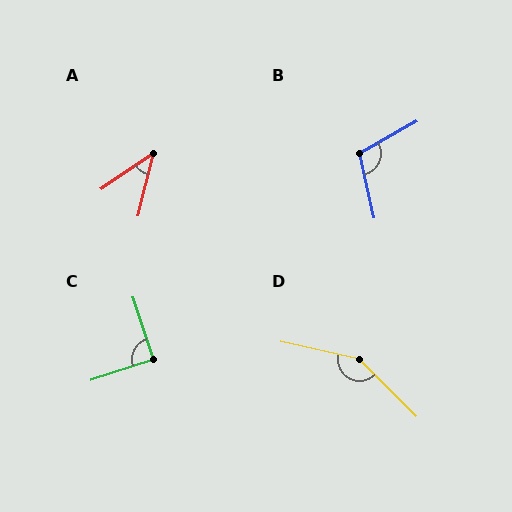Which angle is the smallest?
A, at approximately 41 degrees.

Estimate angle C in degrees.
Approximately 90 degrees.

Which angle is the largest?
D, at approximately 148 degrees.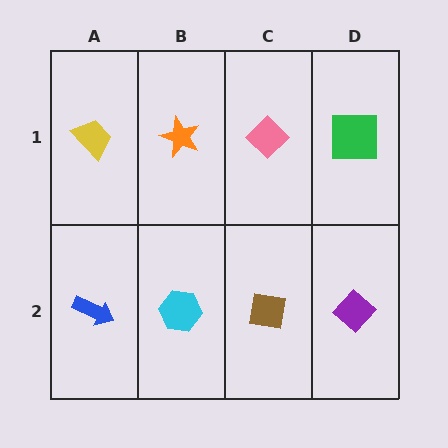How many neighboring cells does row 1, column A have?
2.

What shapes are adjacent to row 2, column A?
A yellow trapezoid (row 1, column A), a cyan hexagon (row 2, column B).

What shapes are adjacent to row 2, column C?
A pink diamond (row 1, column C), a cyan hexagon (row 2, column B), a purple diamond (row 2, column D).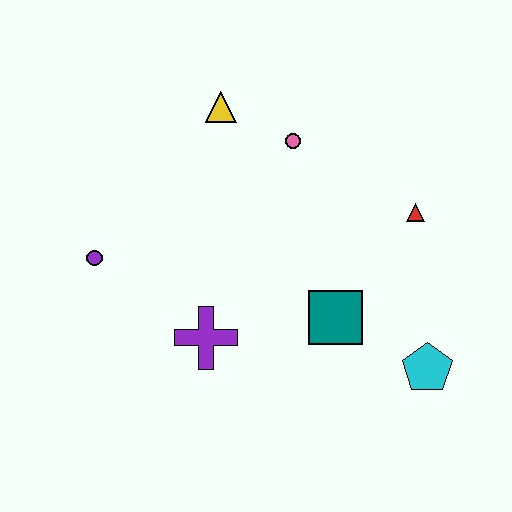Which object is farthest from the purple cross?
The red triangle is farthest from the purple cross.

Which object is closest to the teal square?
The cyan pentagon is closest to the teal square.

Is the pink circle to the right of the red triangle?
No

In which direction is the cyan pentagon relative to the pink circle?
The cyan pentagon is below the pink circle.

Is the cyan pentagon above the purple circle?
No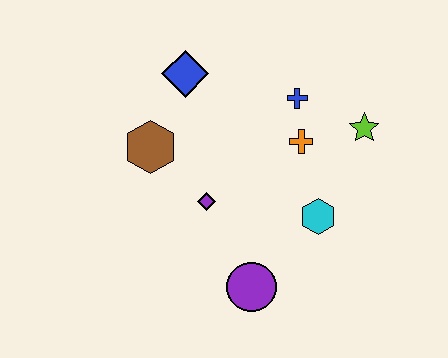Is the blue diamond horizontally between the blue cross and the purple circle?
No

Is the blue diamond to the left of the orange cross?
Yes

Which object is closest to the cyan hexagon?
The orange cross is closest to the cyan hexagon.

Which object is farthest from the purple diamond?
The lime star is farthest from the purple diamond.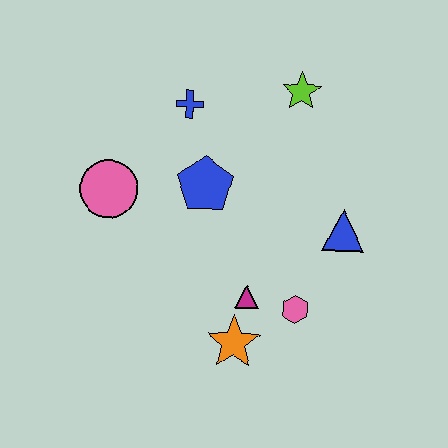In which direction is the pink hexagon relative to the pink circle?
The pink hexagon is to the right of the pink circle.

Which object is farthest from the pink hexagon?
The blue cross is farthest from the pink hexagon.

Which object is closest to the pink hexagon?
The magenta triangle is closest to the pink hexagon.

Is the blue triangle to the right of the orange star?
Yes